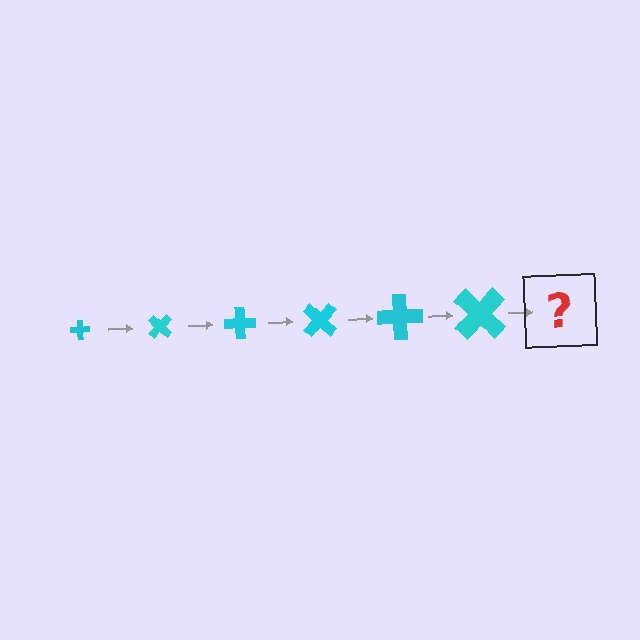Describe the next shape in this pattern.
It should be a cross, larger than the previous one and rotated 270 degrees from the start.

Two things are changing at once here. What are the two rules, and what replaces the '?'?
The two rules are that the cross grows larger each step and it rotates 45 degrees each step. The '?' should be a cross, larger than the previous one and rotated 270 degrees from the start.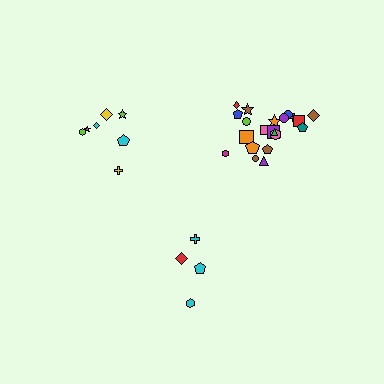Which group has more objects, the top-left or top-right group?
The top-right group.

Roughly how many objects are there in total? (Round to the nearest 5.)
Roughly 35 objects in total.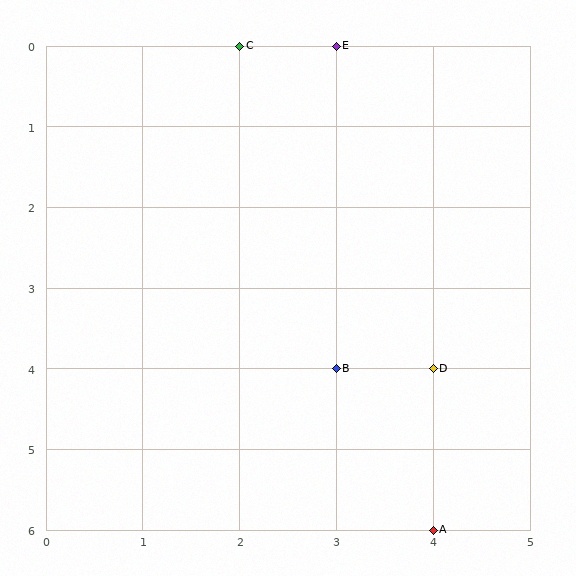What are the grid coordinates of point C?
Point C is at grid coordinates (2, 0).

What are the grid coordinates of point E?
Point E is at grid coordinates (3, 0).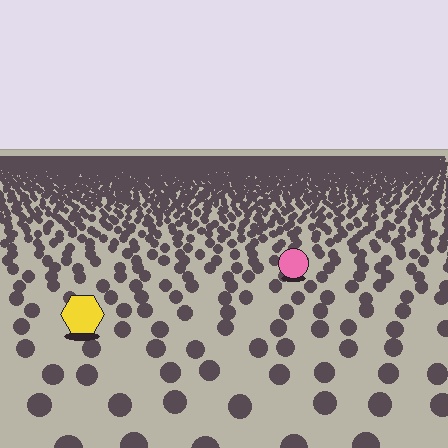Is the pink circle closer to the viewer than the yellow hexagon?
No. The yellow hexagon is closer — you can tell from the texture gradient: the ground texture is coarser near it.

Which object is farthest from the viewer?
The pink circle is farthest from the viewer. It appears smaller and the ground texture around it is denser.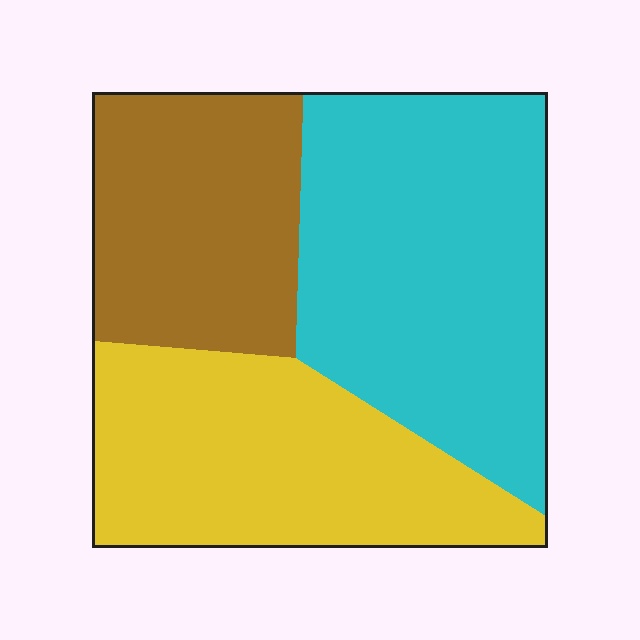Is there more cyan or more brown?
Cyan.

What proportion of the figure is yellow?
Yellow covers roughly 35% of the figure.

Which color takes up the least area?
Brown, at roughly 25%.